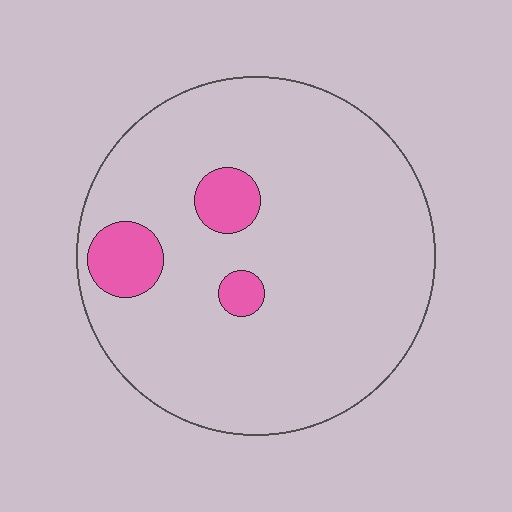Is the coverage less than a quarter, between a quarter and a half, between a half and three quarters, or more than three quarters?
Less than a quarter.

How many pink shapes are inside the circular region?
3.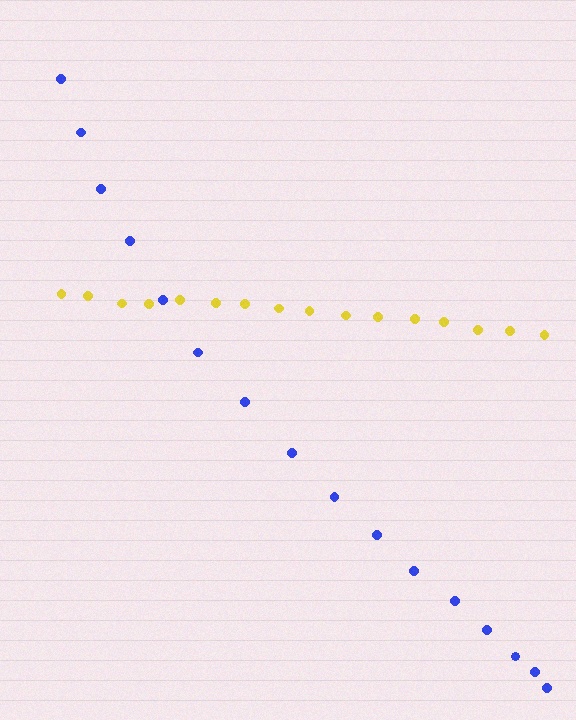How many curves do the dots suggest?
There are 2 distinct paths.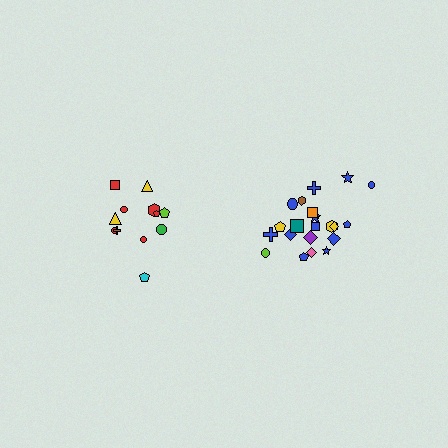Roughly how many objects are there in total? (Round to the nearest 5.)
Roughly 35 objects in total.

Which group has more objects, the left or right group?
The right group.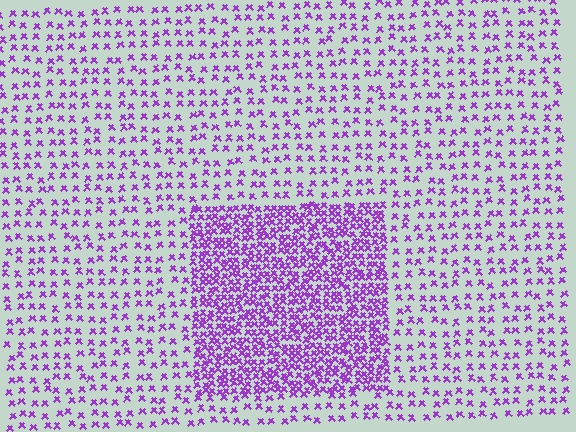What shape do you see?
I see a rectangle.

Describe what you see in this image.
The image contains small purple elements arranged at two different densities. A rectangle-shaped region is visible where the elements are more densely packed than the surrounding area.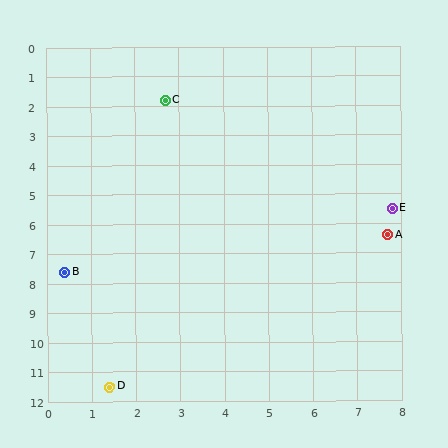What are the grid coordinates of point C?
Point C is at approximately (2.7, 1.8).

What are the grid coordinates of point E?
Point E is at approximately (7.8, 5.5).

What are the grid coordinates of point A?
Point A is at approximately (7.7, 6.4).